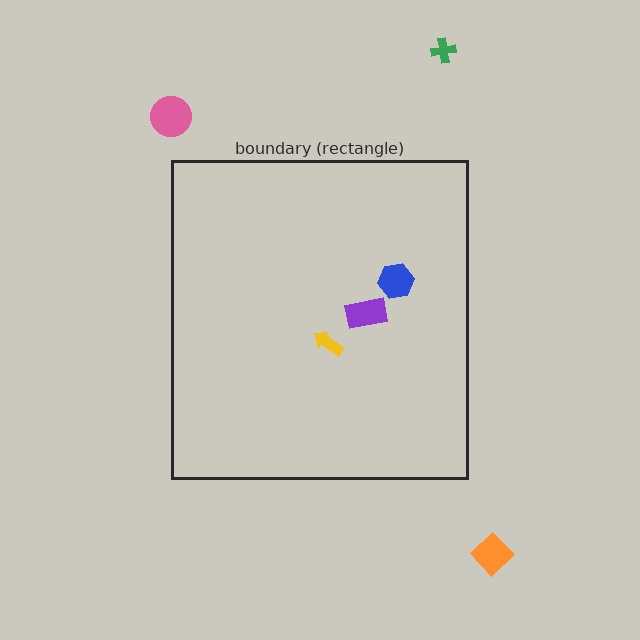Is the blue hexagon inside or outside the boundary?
Inside.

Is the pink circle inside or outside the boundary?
Outside.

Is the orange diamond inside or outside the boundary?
Outside.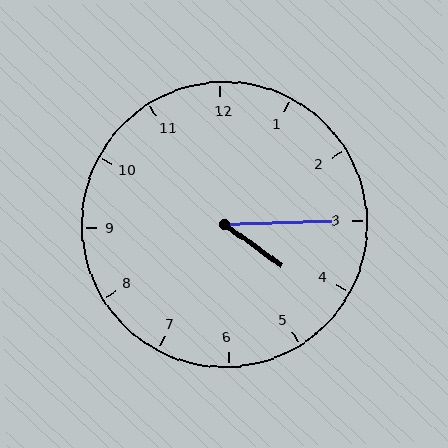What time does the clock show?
4:15.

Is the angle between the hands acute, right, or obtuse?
It is acute.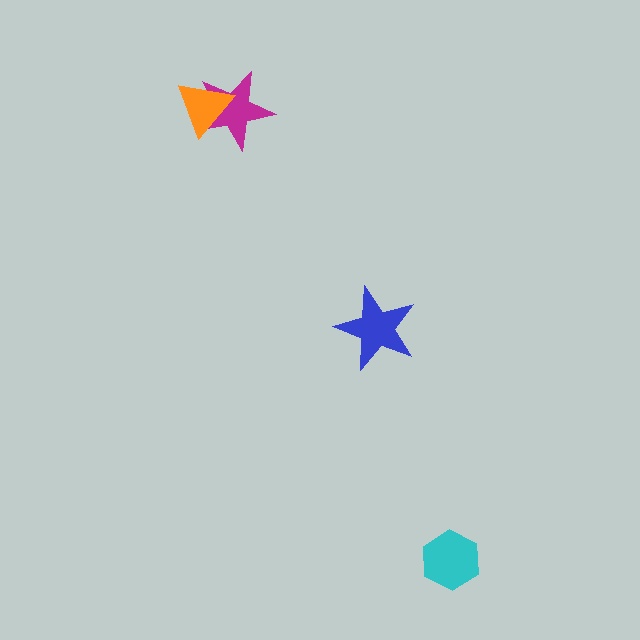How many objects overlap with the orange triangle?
1 object overlaps with the orange triangle.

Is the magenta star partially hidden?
Yes, it is partially covered by another shape.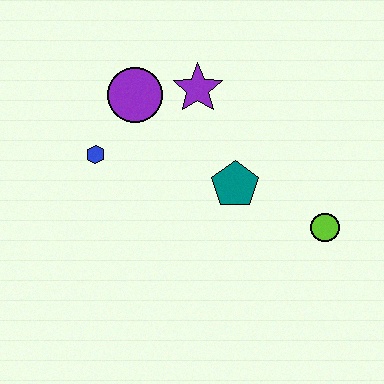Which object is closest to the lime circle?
The teal pentagon is closest to the lime circle.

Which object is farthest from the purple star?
The lime circle is farthest from the purple star.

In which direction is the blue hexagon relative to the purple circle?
The blue hexagon is below the purple circle.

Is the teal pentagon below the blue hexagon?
Yes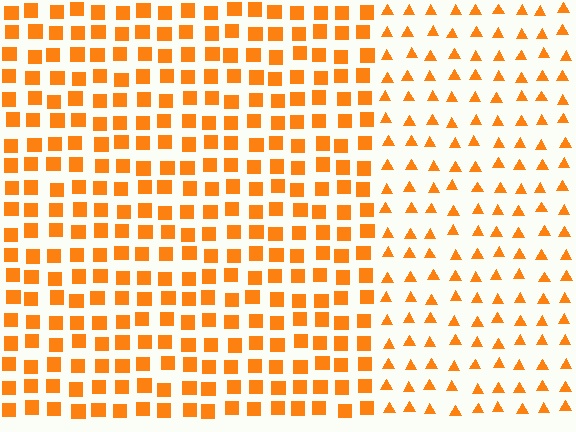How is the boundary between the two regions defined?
The boundary is defined by a change in element shape: squares inside vs. triangles outside. All elements share the same color and spacing.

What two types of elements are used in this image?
The image uses squares inside the rectangle region and triangles outside it.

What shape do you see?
I see a rectangle.